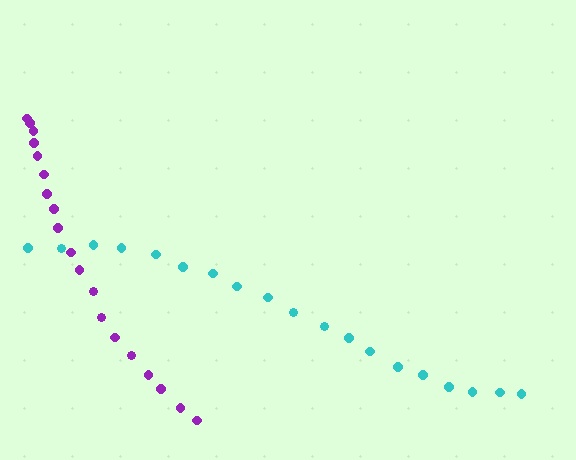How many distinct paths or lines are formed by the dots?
There are 2 distinct paths.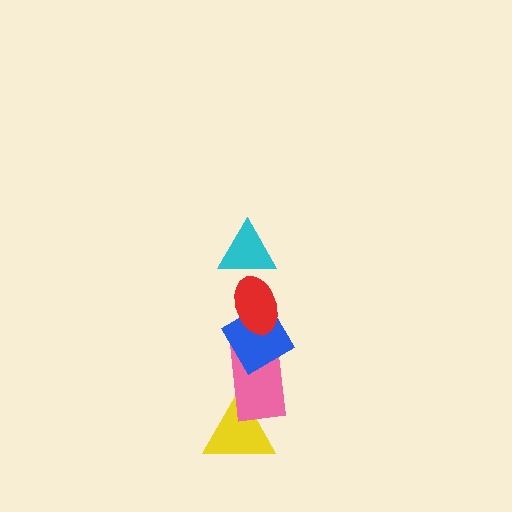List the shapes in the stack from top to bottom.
From top to bottom: the cyan triangle, the red ellipse, the blue diamond, the pink rectangle, the yellow triangle.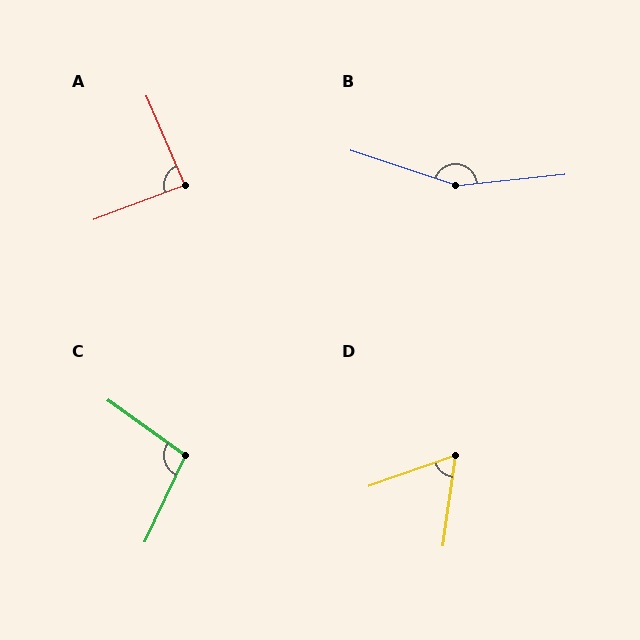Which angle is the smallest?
D, at approximately 63 degrees.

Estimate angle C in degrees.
Approximately 100 degrees.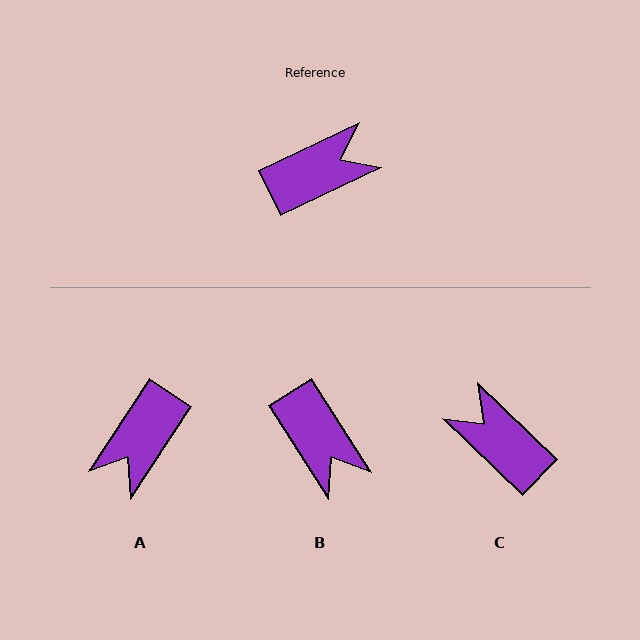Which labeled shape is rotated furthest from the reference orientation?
A, about 149 degrees away.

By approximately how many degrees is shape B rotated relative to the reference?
Approximately 83 degrees clockwise.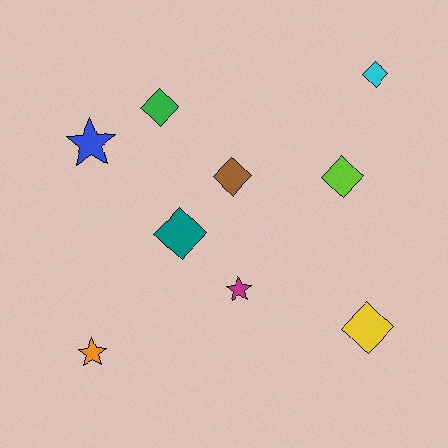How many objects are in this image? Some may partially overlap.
There are 9 objects.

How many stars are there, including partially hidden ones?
There are 3 stars.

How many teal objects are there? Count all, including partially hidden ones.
There is 1 teal object.